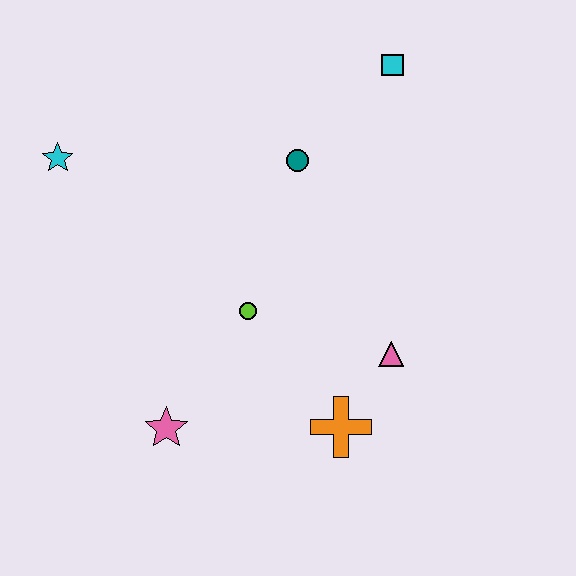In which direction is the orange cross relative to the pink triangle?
The orange cross is below the pink triangle.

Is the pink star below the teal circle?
Yes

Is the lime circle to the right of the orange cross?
No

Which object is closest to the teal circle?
The cyan square is closest to the teal circle.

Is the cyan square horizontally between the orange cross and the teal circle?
No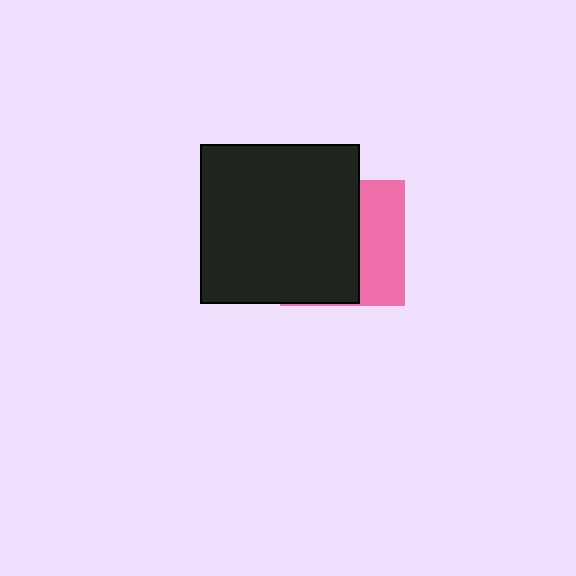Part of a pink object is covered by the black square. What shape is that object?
It is a square.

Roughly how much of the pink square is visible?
A small part of it is visible (roughly 38%).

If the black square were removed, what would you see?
You would see the complete pink square.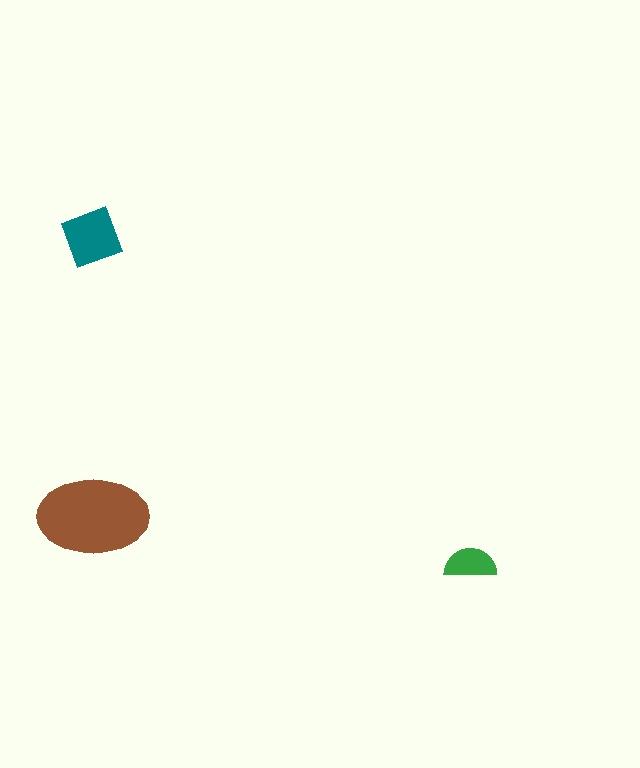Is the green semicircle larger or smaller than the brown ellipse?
Smaller.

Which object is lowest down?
The green semicircle is bottommost.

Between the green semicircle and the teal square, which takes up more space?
The teal square.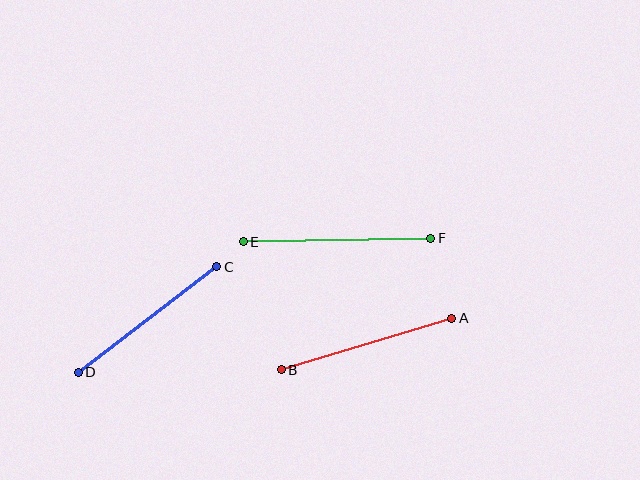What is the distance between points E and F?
The distance is approximately 187 pixels.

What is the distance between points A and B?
The distance is approximately 178 pixels.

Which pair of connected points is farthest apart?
Points E and F are farthest apart.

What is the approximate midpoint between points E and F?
The midpoint is at approximately (337, 240) pixels.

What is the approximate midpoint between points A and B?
The midpoint is at approximately (367, 344) pixels.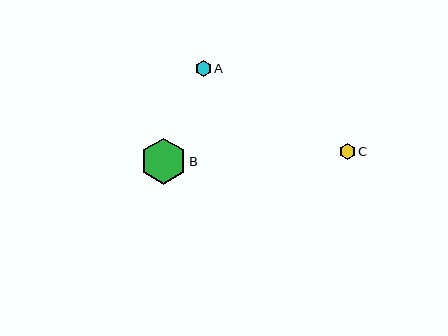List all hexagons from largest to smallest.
From largest to smallest: B, A, C.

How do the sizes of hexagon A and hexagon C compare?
Hexagon A and hexagon C are approximately the same size.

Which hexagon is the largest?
Hexagon B is the largest with a size of approximately 46 pixels.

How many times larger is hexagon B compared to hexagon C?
Hexagon B is approximately 3.0 times the size of hexagon C.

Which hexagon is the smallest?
Hexagon C is the smallest with a size of approximately 15 pixels.